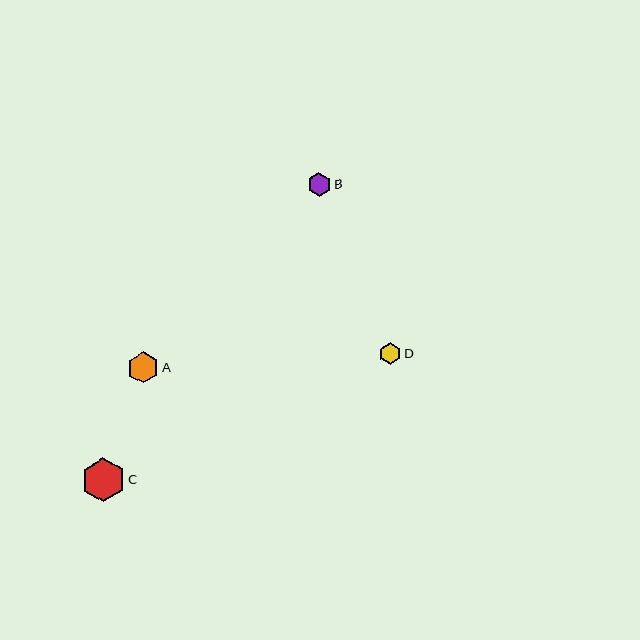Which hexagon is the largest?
Hexagon C is the largest with a size of approximately 44 pixels.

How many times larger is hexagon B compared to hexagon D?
Hexagon B is approximately 1.1 times the size of hexagon D.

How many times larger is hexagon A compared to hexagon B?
Hexagon A is approximately 1.3 times the size of hexagon B.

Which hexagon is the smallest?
Hexagon D is the smallest with a size of approximately 21 pixels.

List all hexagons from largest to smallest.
From largest to smallest: C, A, B, D.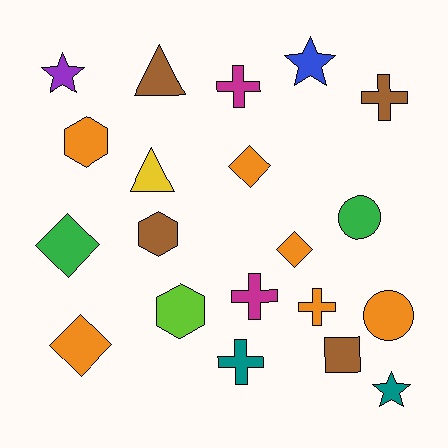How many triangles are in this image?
There are 2 triangles.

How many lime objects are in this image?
There is 1 lime object.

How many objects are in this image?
There are 20 objects.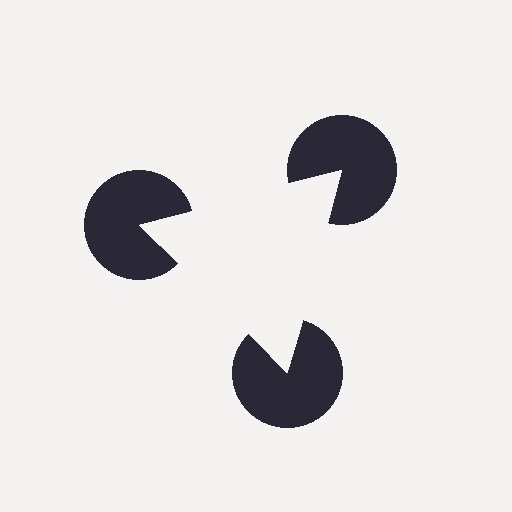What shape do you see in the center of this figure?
An illusory triangle — its edges are inferred from the aligned wedge cuts in the pac-man discs, not physically drawn.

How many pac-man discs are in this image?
There are 3 — one at each vertex of the illusory triangle.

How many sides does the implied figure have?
3 sides.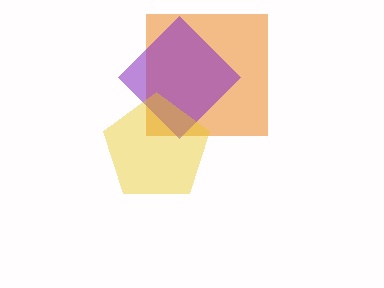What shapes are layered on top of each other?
The layered shapes are: an orange square, a purple diamond, a yellow pentagon.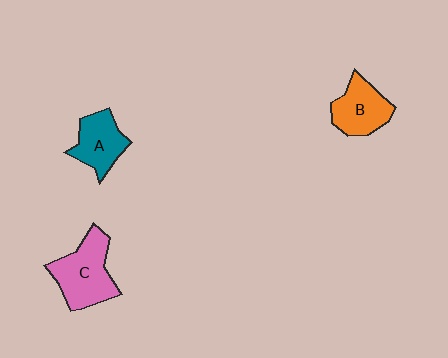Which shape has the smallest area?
Shape A (teal).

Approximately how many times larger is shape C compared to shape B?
Approximately 1.3 times.